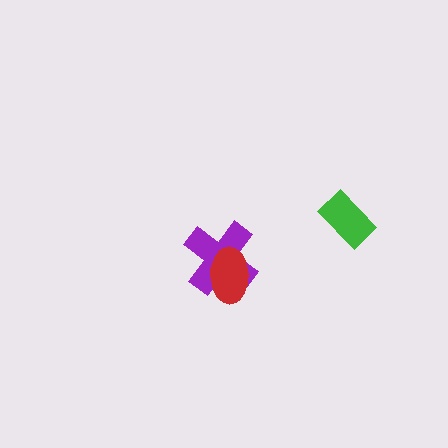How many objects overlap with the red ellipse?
1 object overlaps with the red ellipse.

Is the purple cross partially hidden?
Yes, it is partially covered by another shape.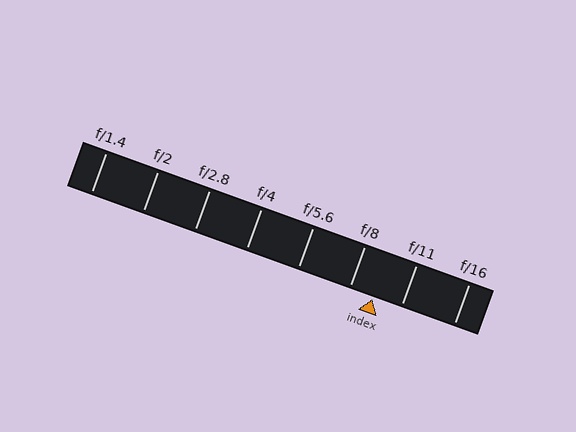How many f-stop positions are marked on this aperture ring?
There are 8 f-stop positions marked.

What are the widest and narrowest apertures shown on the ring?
The widest aperture shown is f/1.4 and the narrowest is f/16.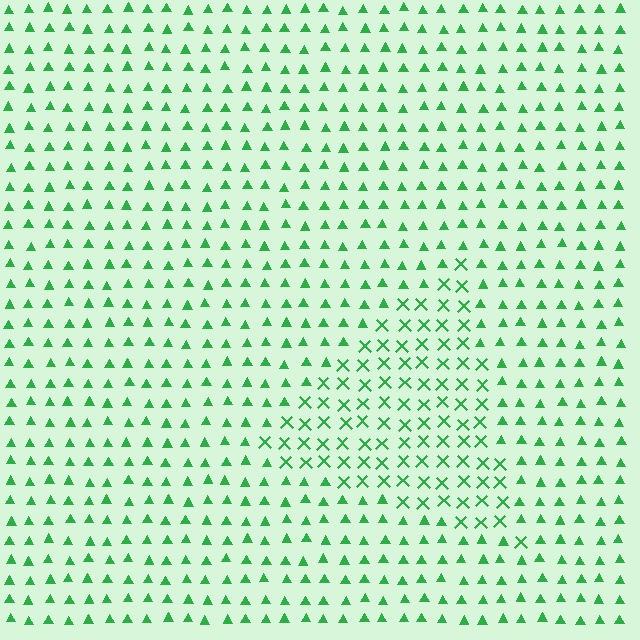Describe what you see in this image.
The image is filled with small green elements arranged in a uniform grid. A triangle-shaped region contains X marks, while the surrounding area contains triangles. The boundary is defined purely by the change in element shape.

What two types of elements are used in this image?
The image uses X marks inside the triangle region and triangles outside it.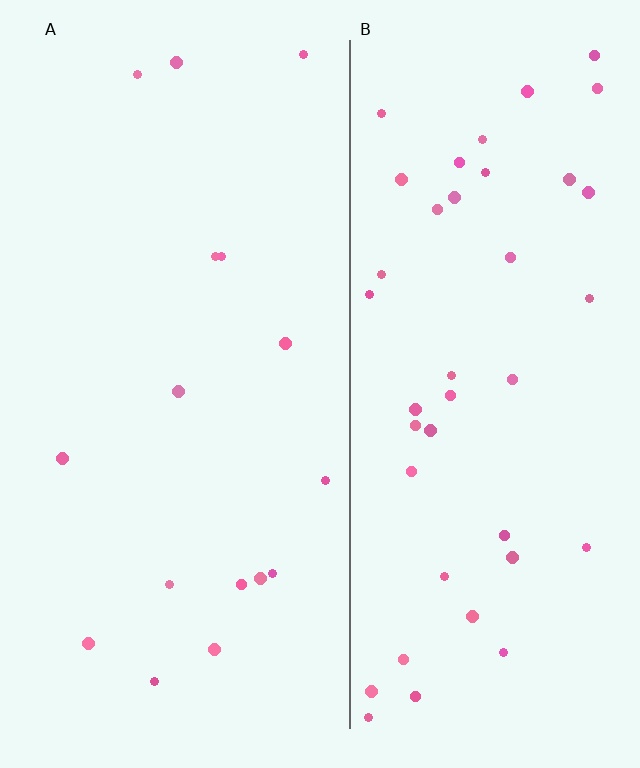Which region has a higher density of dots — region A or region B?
B (the right).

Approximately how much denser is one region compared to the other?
Approximately 2.6× — region B over region A.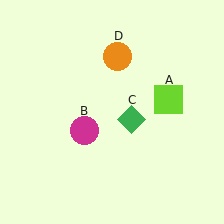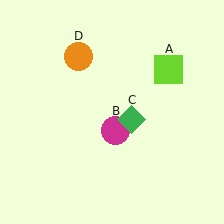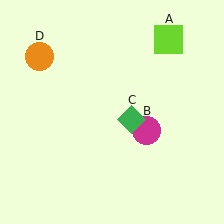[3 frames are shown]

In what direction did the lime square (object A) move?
The lime square (object A) moved up.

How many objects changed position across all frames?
3 objects changed position: lime square (object A), magenta circle (object B), orange circle (object D).